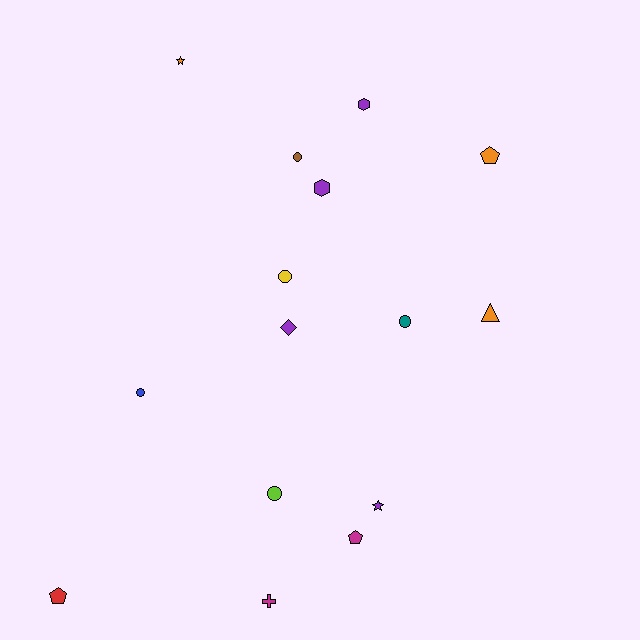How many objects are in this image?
There are 15 objects.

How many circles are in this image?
There are 5 circles.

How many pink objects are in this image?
There are no pink objects.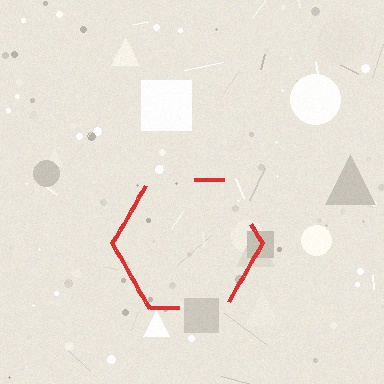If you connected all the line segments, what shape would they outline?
They would outline a hexagon.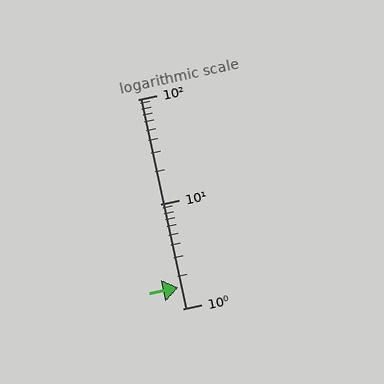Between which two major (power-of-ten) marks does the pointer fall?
The pointer is between 1 and 10.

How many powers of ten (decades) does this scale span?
The scale spans 2 decades, from 1 to 100.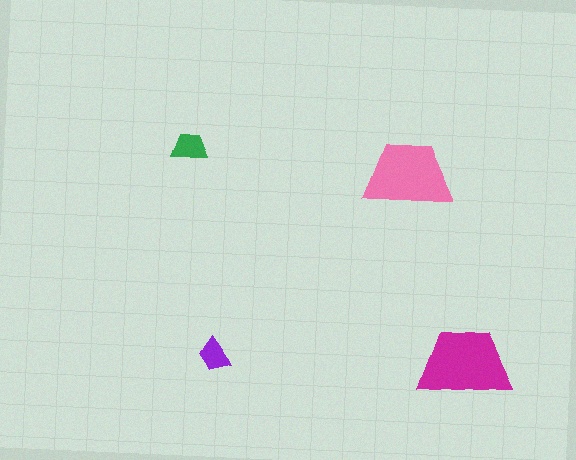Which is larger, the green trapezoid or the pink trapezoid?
The pink one.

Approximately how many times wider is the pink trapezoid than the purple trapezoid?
About 2.5 times wider.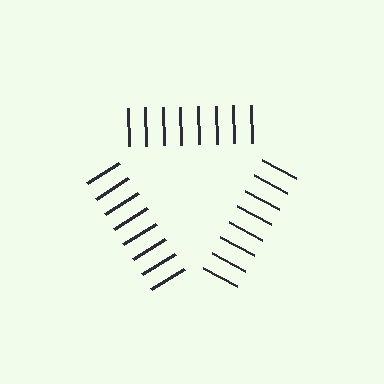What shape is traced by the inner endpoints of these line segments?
An illusory triangle — the line segments terminate on its edges but no continuous stroke is drawn.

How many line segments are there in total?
24 — 8 along each of the 3 edges.